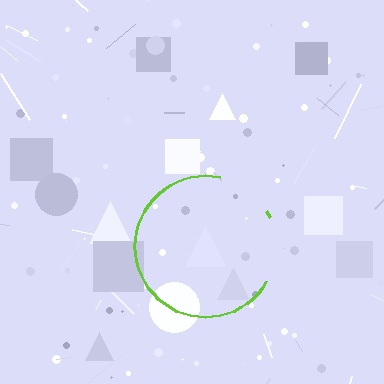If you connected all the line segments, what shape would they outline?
They would outline a circle.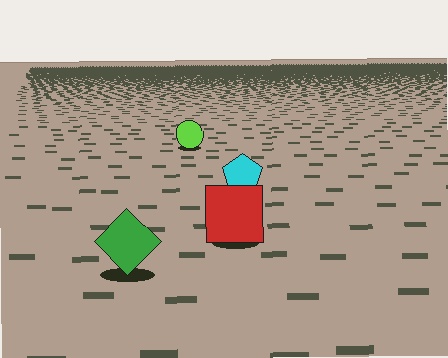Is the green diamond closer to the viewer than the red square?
Yes. The green diamond is closer — you can tell from the texture gradient: the ground texture is coarser near it.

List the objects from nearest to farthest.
From nearest to farthest: the green diamond, the red square, the cyan pentagon, the lime circle.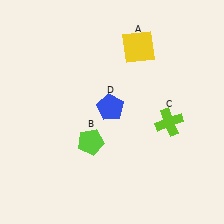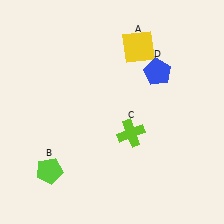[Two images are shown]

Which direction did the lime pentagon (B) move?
The lime pentagon (B) moved left.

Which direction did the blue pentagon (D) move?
The blue pentagon (D) moved right.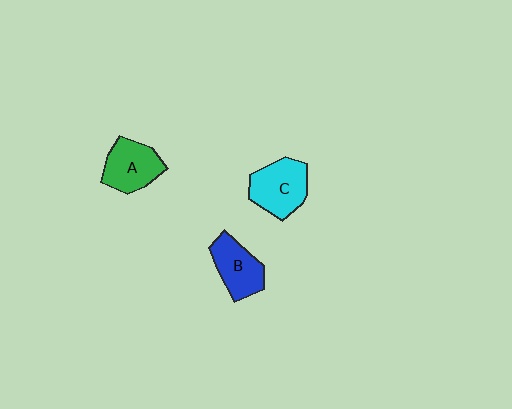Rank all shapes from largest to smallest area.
From largest to smallest: C (cyan), A (green), B (blue).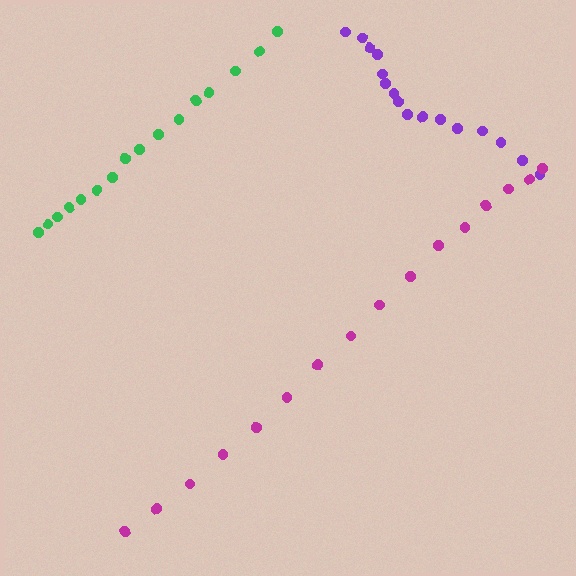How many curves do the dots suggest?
There are 3 distinct paths.